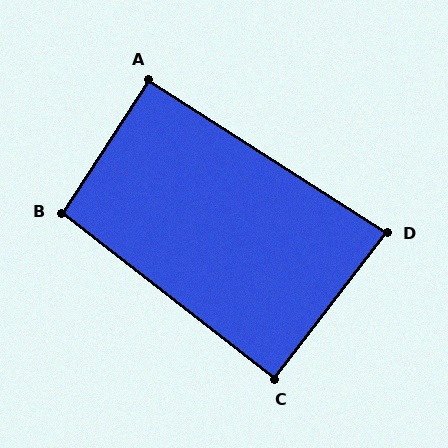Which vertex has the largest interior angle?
B, at approximately 95 degrees.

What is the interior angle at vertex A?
Approximately 90 degrees (approximately right).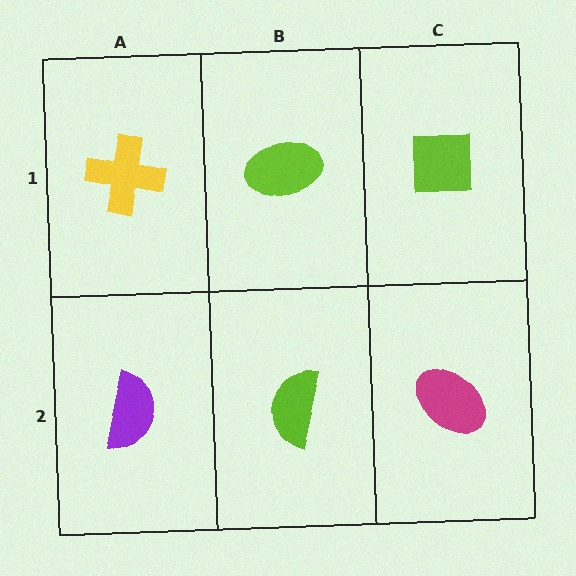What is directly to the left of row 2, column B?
A purple semicircle.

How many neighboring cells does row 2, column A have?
2.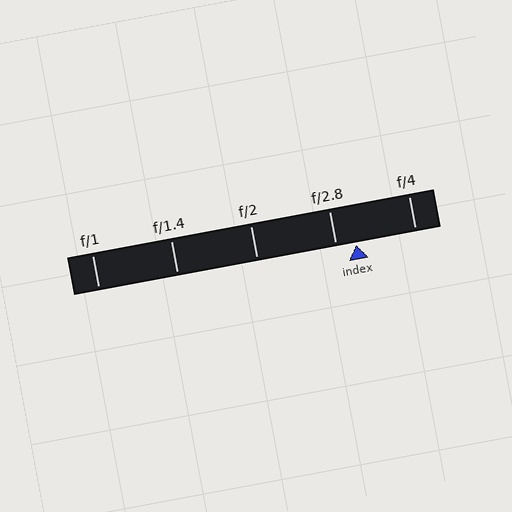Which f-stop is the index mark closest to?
The index mark is closest to f/2.8.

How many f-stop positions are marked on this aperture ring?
There are 5 f-stop positions marked.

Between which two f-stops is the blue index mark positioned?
The index mark is between f/2.8 and f/4.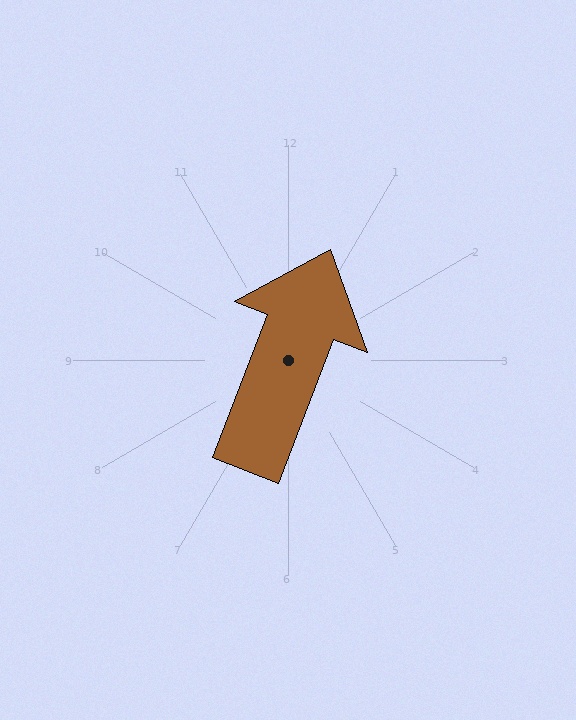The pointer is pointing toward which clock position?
Roughly 1 o'clock.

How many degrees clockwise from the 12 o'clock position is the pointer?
Approximately 21 degrees.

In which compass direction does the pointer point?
North.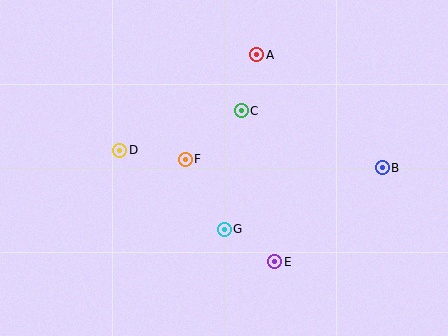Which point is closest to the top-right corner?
Point B is closest to the top-right corner.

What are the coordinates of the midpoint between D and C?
The midpoint between D and C is at (181, 130).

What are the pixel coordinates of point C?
Point C is at (241, 111).